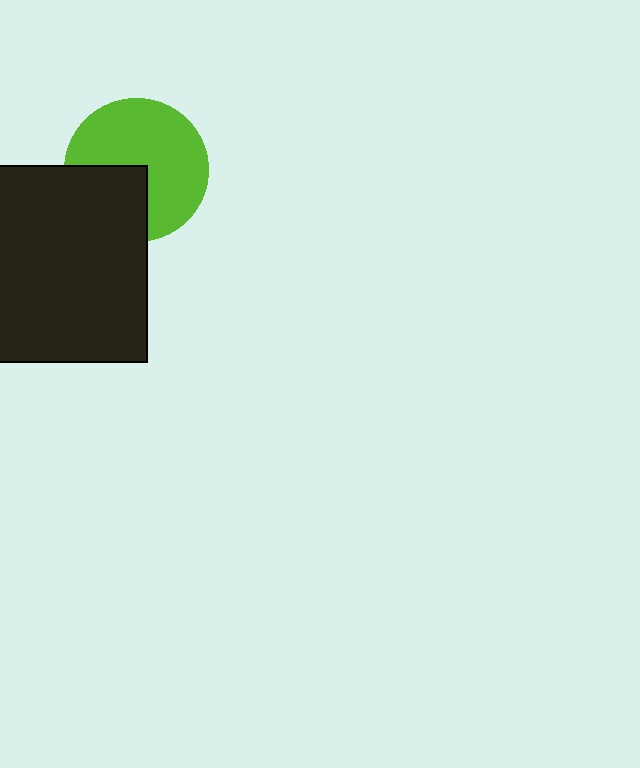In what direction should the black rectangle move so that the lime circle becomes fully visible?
The black rectangle should move toward the lower-left. That is the shortest direction to clear the overlap and leave the lime circle fully visible.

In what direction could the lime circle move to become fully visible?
The lime circle could move toward the upper-right. That would shift it out from behind the black rectangle entirely.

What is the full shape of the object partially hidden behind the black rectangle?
The partially hidden object is a lime circle.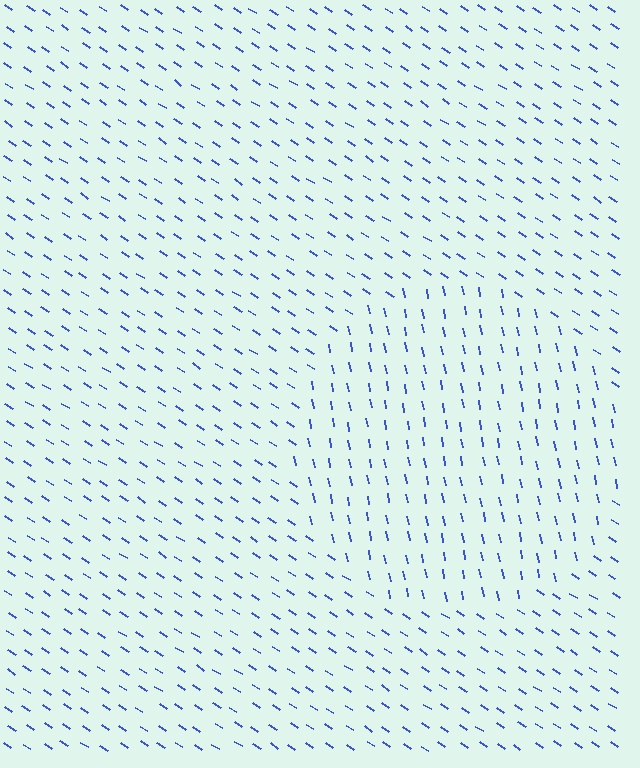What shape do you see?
I see a circle.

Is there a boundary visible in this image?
Yes, there is a texture boundary formed by a change in line orientation.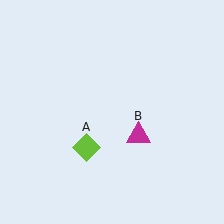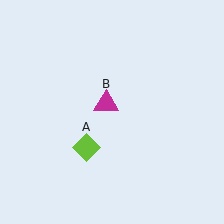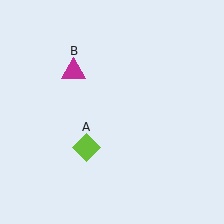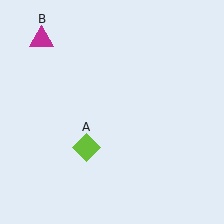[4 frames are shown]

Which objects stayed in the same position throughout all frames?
Lime diamond (object A) remained stationary.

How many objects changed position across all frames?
1 object changed position: magenta triangle (object B).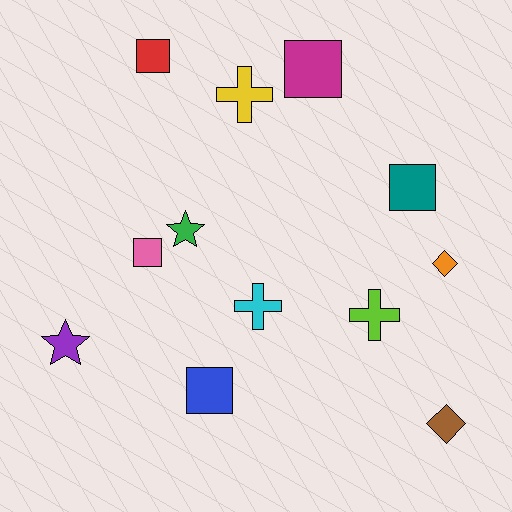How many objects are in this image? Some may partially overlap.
There are 12 objects.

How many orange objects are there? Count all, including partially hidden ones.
There is 1 orange object.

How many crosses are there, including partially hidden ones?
There are 3 crosses.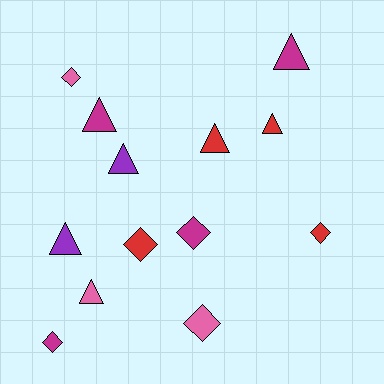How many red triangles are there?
There are 2 red triangles.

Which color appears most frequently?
Magenta, with 4 objects.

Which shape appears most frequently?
Triangle, with 7 objects.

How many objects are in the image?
There are 13 objects.